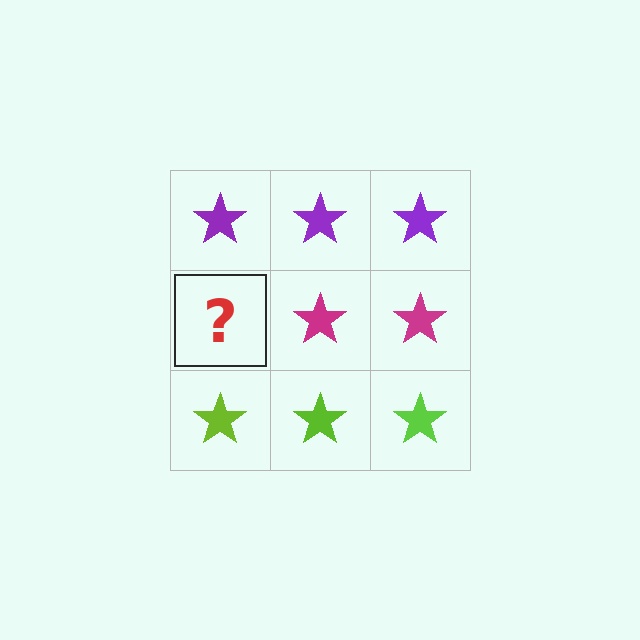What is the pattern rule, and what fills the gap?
The rule is that each row has a consistent color. The gap should be filled with a magenta star.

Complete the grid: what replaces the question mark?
The question mark should be replaced with a magenta star.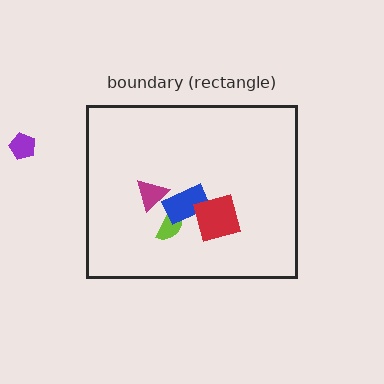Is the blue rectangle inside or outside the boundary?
Inside.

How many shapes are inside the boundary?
4 inside, 1 outside.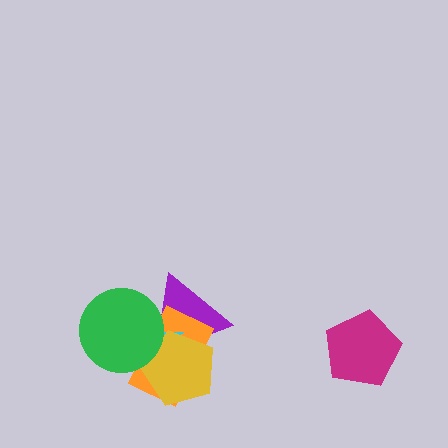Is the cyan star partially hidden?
Yes, it is partially covered by another shape.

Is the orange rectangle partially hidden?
Yes, it is partially covered by another shape.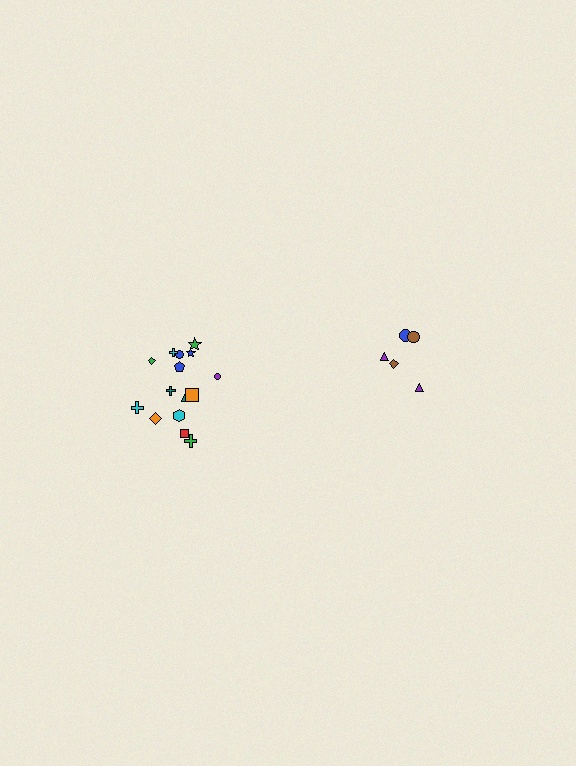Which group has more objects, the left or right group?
The left group.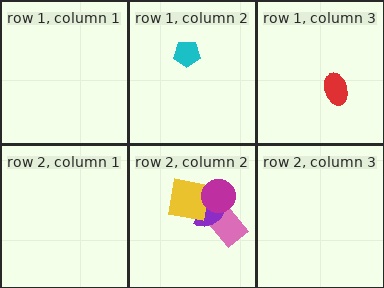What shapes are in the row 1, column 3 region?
The red ellipse.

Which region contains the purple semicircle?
The row 2, column 2 region.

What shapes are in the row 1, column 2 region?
The cyan pentagon.